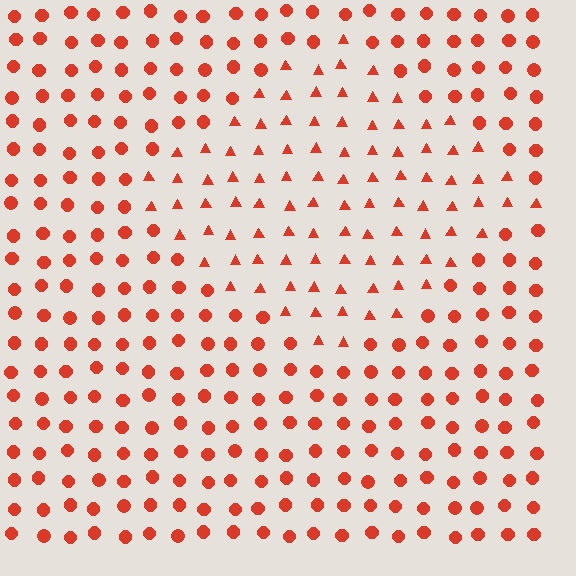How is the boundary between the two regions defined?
The boundary is defined by a change in element shape: triangles inside vs. circles outside. All elements share the same color and spacing.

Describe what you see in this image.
The image is filled with small red elements arranged in a uniform grid. A diamond-shaped region contains triangles, while the surrounding area contains circles. The boundary is defined purely by the change in element shape.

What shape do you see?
I see a diamond.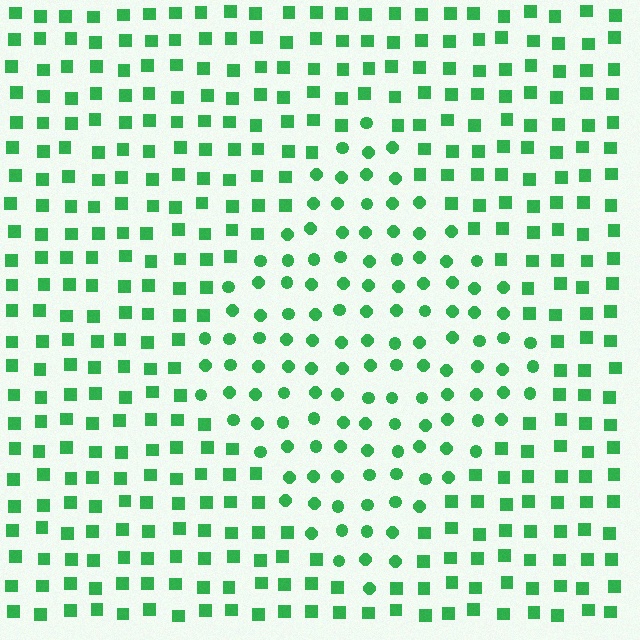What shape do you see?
I see a diamond.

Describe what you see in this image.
The image is filled with small green elements arranged in a uniform grid. A diamond-shaped region contains circles, while the surrounding area contains squares. The boundary is defined purely by the change in element shape.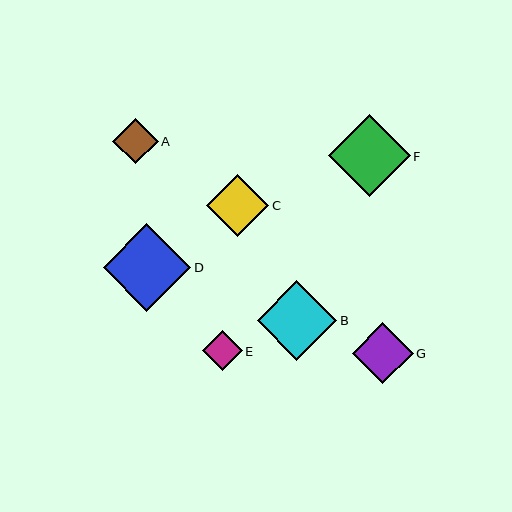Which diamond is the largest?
Diamond D is the largest with a size of approximately 88 pixels.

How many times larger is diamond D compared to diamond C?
Diamond D is approximately 1.4 times the size of diamond C.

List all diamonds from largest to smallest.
From largest to smallest: D, F, B, C, G, A, E.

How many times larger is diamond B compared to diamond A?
Diamond B is approximately 1.7 times the size of diamond A.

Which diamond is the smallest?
Diamond E is the smallest with a size of approximately 40 pixels.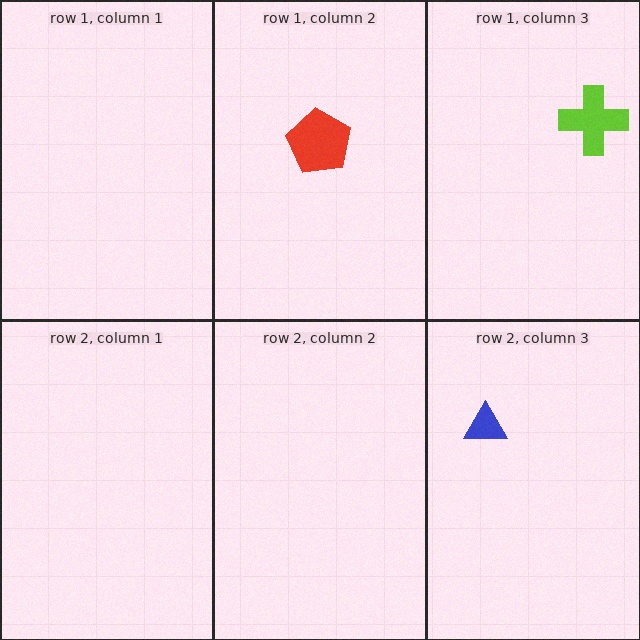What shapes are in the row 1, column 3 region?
The lime cross.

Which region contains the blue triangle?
The row 2, column 3 region.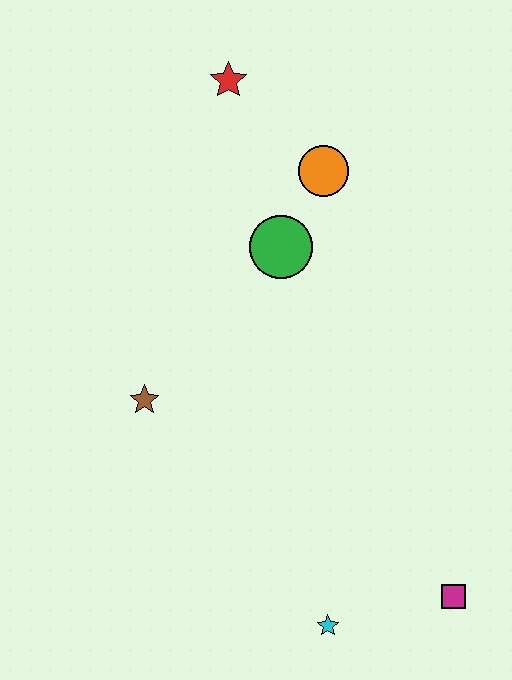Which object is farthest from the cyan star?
The red star is farthest from the cyan star.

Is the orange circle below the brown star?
No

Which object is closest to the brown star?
The green circle is closest to the brown star.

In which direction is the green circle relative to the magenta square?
The green circle is above the magenta square.